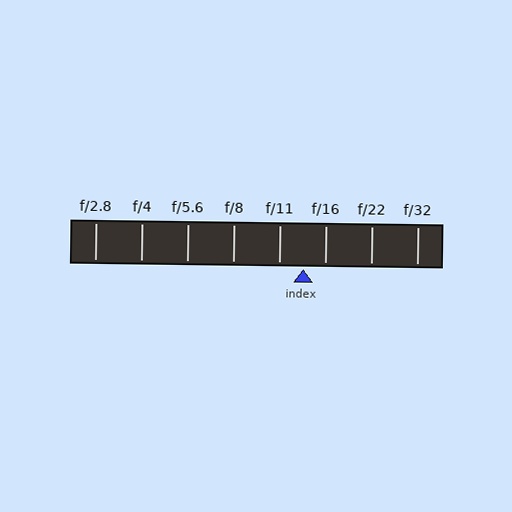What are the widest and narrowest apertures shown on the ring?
The widest aperture shown is f/2.8 and the narrowest is f/32.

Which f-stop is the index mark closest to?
The index mark is closest to f/16.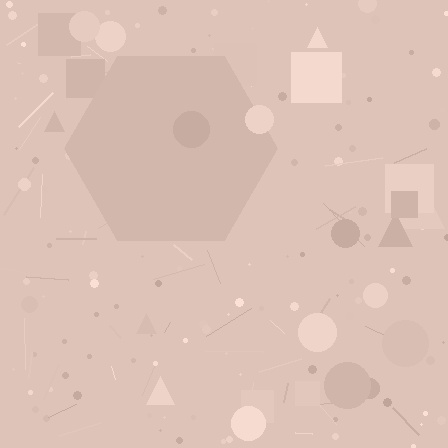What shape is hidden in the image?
A hexagon is hidden in the image.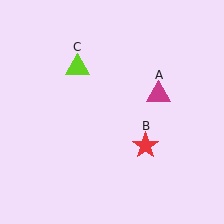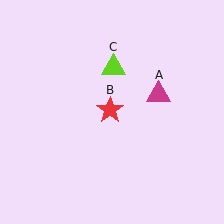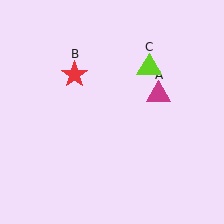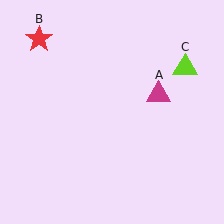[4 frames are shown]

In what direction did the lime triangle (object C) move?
The lime triangle (object C) moved right.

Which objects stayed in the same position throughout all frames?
Magenta triangle (object A) remained stationary.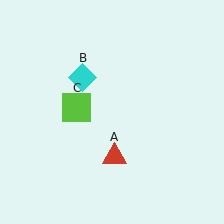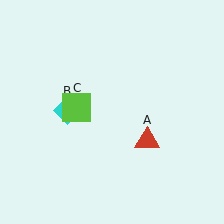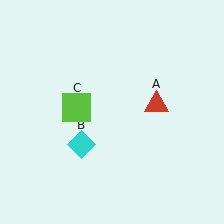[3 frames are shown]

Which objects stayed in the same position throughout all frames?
Lime square (object C) remained stationary.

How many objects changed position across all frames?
2 objects changed position: red triangle (object A), cyan diamond (object B).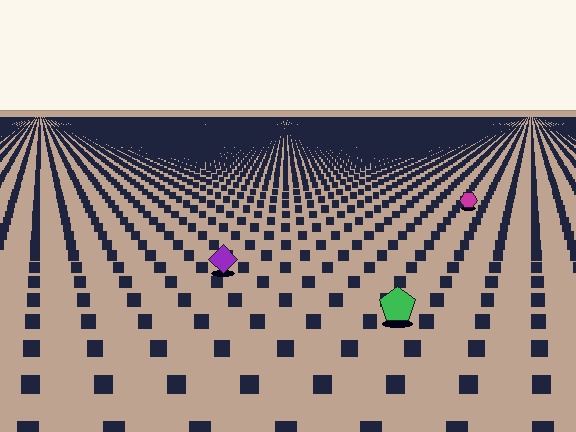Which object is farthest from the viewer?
The magenta hexagon is farthest from the viewer. It appears smaller and the ground texture around it is denser.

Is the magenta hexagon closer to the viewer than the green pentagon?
No. The green pentagon is closer — you can tell from the texture gradient: the ground texture is coarser near it.